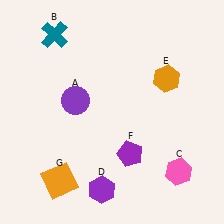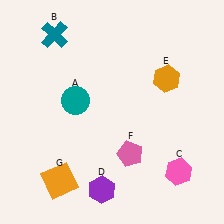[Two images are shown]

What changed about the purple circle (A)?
In Image 1, A is purple. In Image 2, it changed to teal.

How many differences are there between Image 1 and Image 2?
There are 2 differences between the two images.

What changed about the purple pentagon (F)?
In Image 1, F is purple. In Image 2, it changed to pink.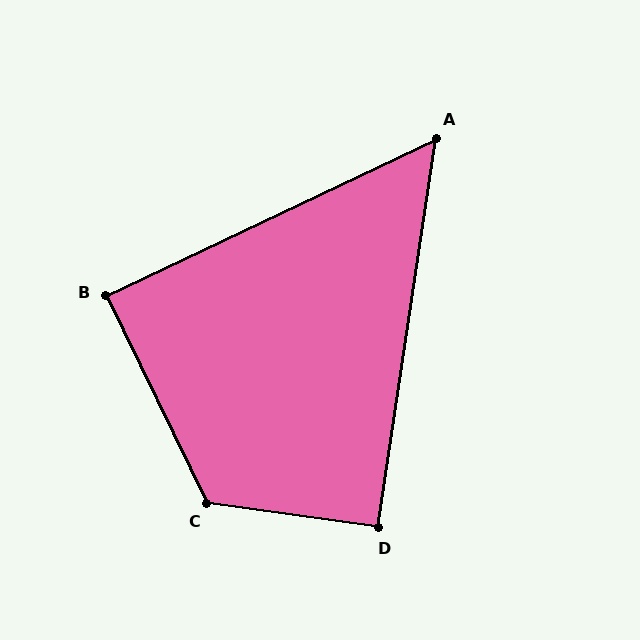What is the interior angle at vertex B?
Approximately 89 degrees (approximately right).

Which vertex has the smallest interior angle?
A, at approximately 56 degrees.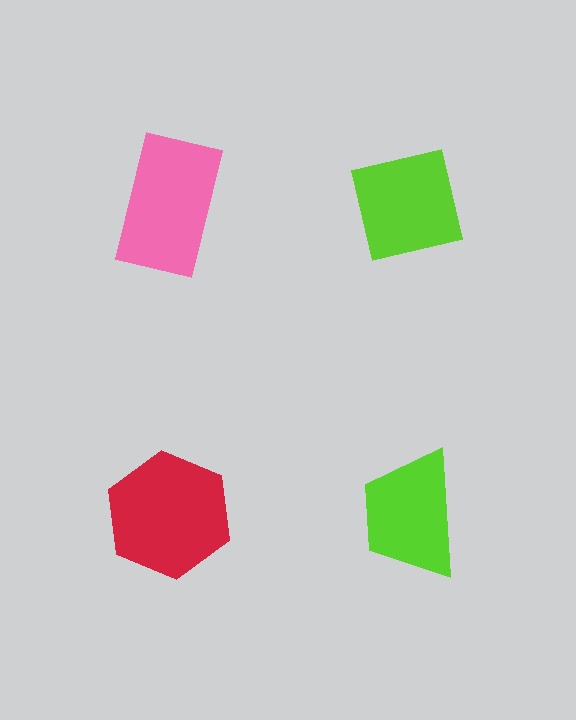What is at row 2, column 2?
A lime trapezoid.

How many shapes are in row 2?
2 shapes.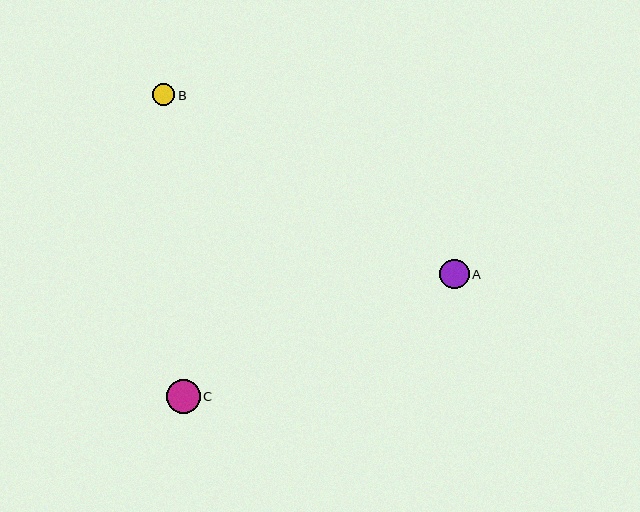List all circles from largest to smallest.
From largest to smallest: C, A, B.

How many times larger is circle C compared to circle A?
Circle C is approximately 1.2 times the size of circle A.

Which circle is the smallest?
Circle B is the smallest with a size of approximately 22 pixels.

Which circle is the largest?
Circle C is the largest with a size of approximately 34 pixels.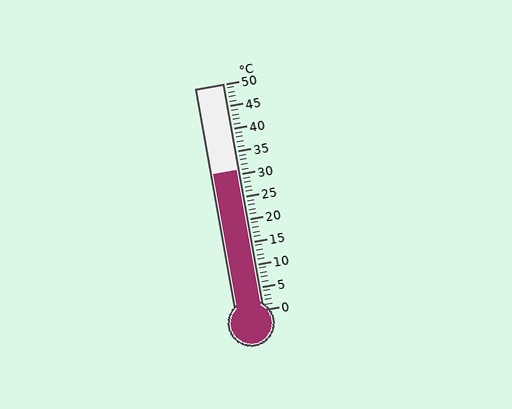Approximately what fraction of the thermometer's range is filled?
The thermometer is filled to approximately 60% of its range.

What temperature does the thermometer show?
The thermometer shows approximately 31°C.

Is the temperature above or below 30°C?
The temperature is above 30°C.